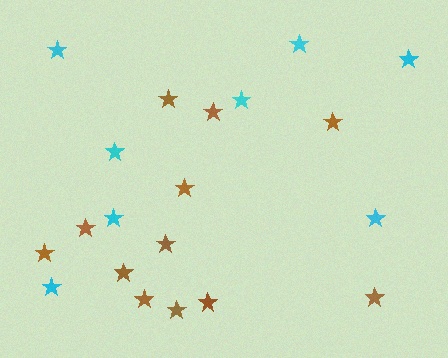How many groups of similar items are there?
There are 2 groups: one group of brown stars (12) and one group of cyan stars (8).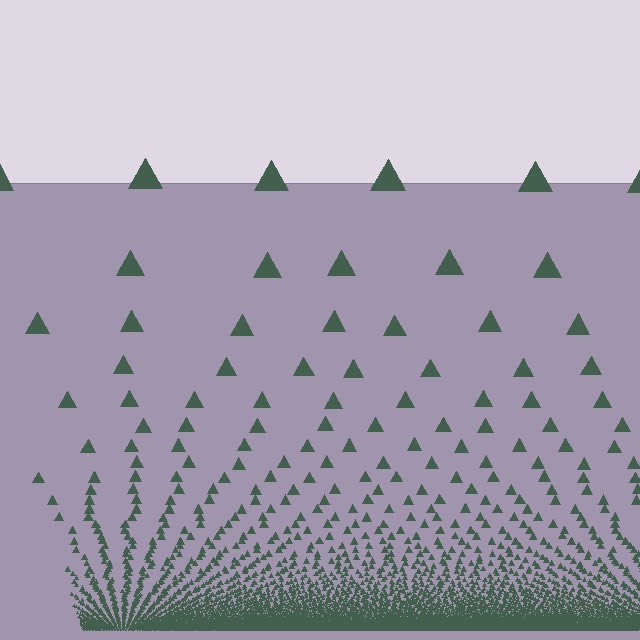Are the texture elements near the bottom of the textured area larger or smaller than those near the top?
Smaller. The gradient is inverted — elements near the bottom are smaller and denser.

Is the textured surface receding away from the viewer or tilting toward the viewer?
The surface appears to tilt toward the viewer. Texture elements get larger and sparser toward the top.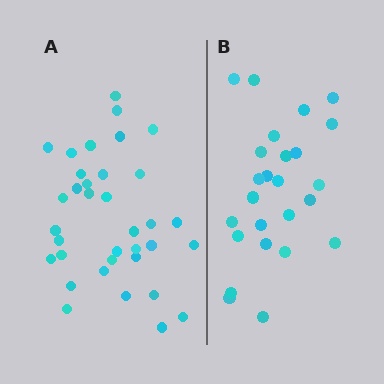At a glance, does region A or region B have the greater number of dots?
Region A (the left region) has more dots.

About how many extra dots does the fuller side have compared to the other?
Region A has roughly 10 or so more dots than region B.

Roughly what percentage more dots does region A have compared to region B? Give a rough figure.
About 40% more.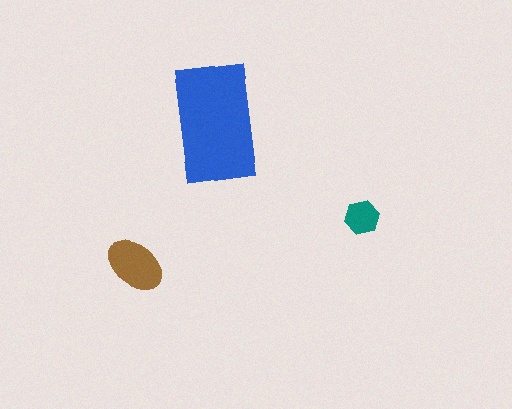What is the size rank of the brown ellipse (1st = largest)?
2nd.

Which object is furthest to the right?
The teal hexagon is rightmost.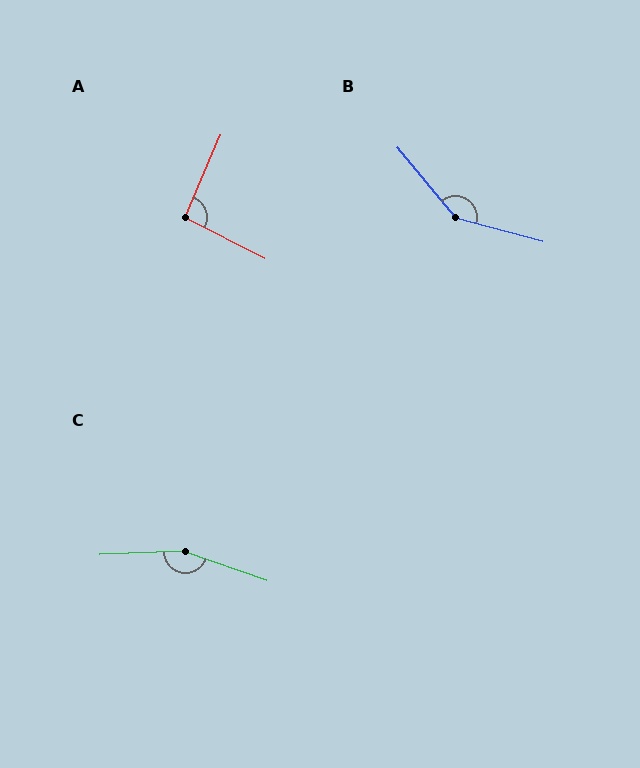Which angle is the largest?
C, at approximately 159 degrees.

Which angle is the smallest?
A, at approximately 94 degrees.